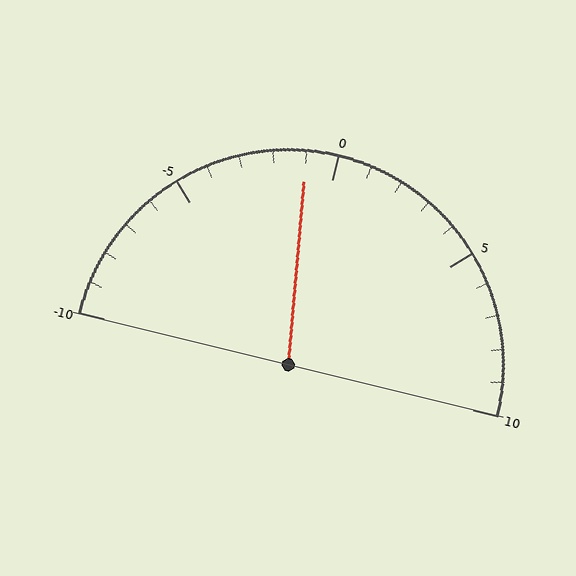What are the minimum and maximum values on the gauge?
The gauge ranges from -10 to 10.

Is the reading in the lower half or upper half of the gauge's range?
The reading is in the lower half of the range (-10 to 10).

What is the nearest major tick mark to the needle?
The nearest major tick mark is 0.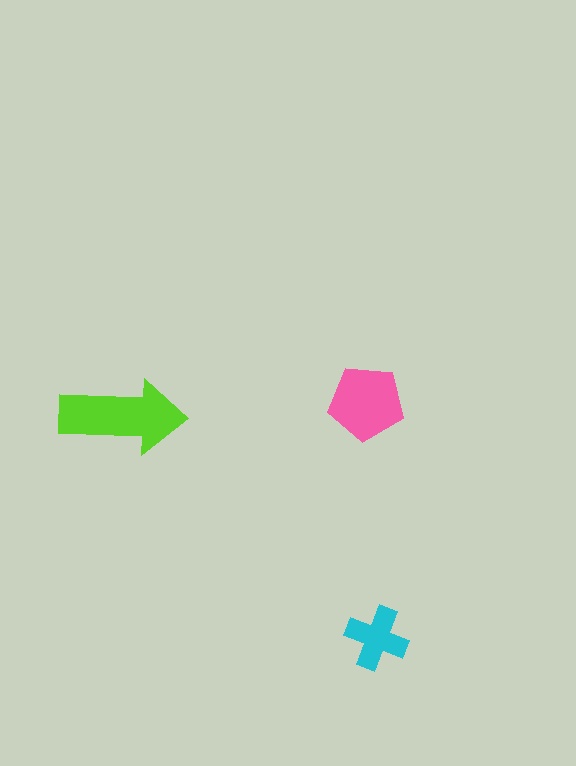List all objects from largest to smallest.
The lime arrow, the pink pentagon, the cyan cross.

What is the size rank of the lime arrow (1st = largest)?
1st.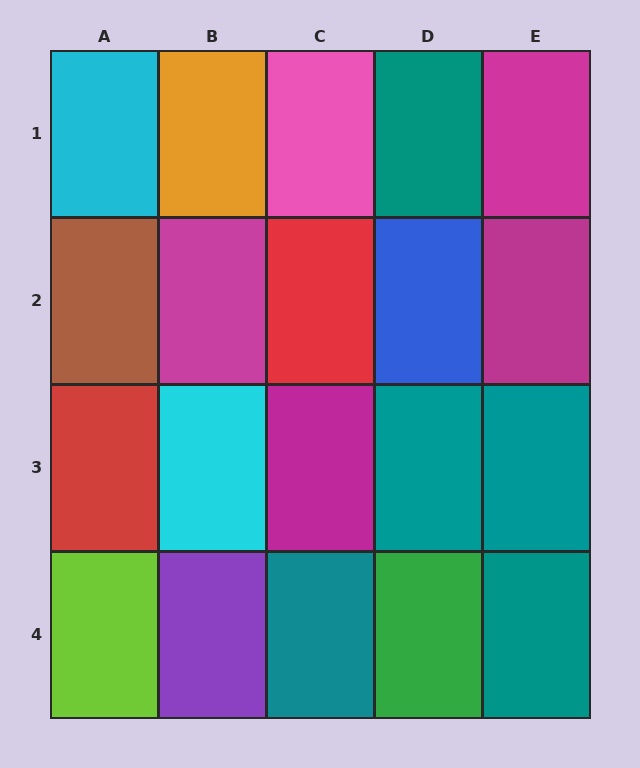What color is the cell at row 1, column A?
Cyan.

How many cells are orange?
1 cell is orange.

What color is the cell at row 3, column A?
Red.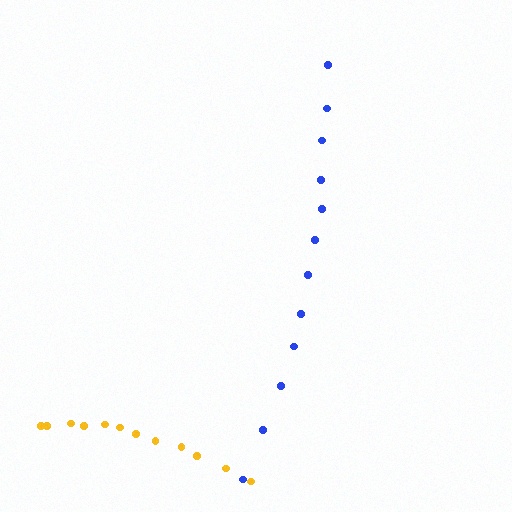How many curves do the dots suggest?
There are 2 distinct paths.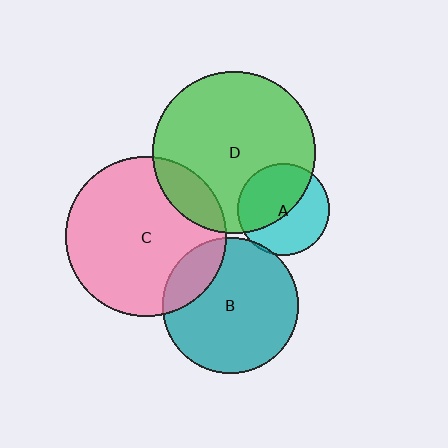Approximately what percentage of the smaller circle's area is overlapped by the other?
Approximately 20%.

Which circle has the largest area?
Circle D (green).